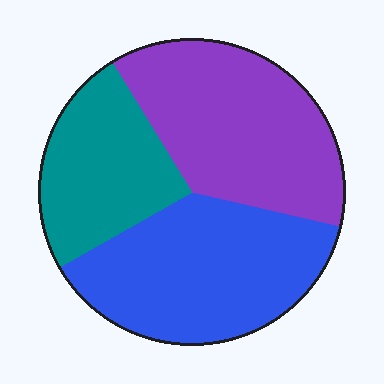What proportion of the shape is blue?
Blue covers 38% of the shape.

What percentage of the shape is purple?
Purple covers about 35% of the shape.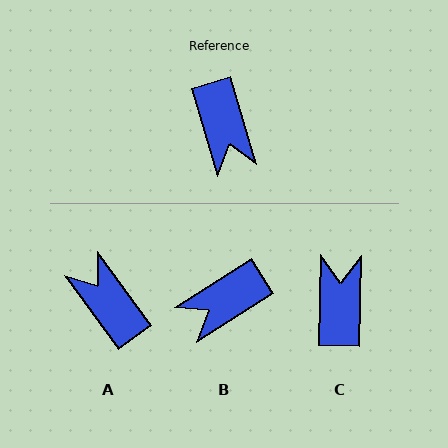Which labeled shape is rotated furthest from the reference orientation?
C, about 162 degrees away.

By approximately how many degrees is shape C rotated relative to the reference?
Approximately 162 degrees counter-clockwise.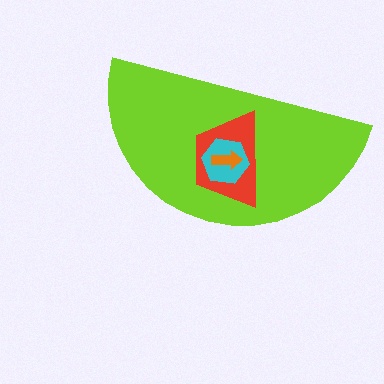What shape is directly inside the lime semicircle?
The red trapezoid.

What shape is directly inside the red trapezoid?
The cyan hexagon.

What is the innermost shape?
The orange arrow.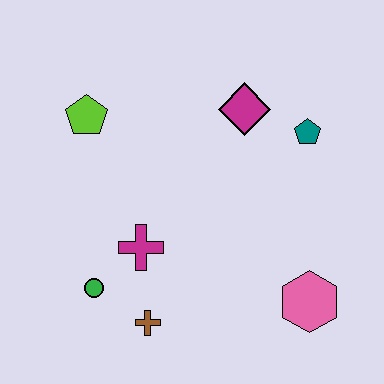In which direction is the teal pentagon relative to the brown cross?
The teal pentagon is above the brown cross.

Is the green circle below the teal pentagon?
Yes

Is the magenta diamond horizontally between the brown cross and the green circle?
No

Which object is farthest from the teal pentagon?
The green circle is farthest from the teal pentagon.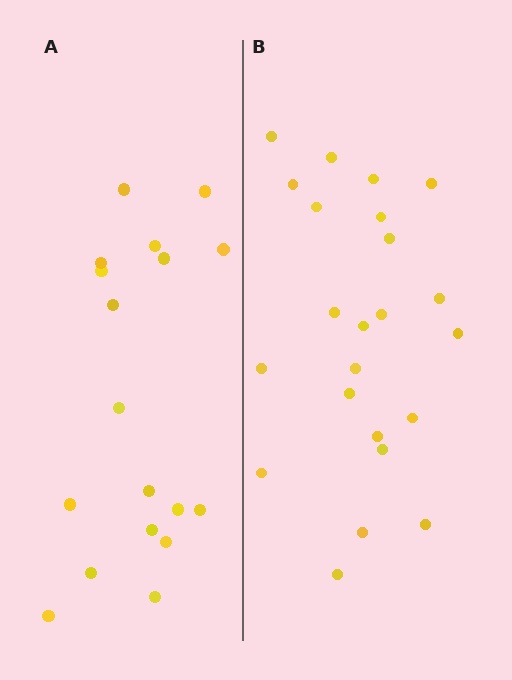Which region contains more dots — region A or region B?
Region B (the right region) has more dots.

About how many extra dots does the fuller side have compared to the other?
Region B has about 5 more dots than region A.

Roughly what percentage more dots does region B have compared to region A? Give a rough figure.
About 30% more.